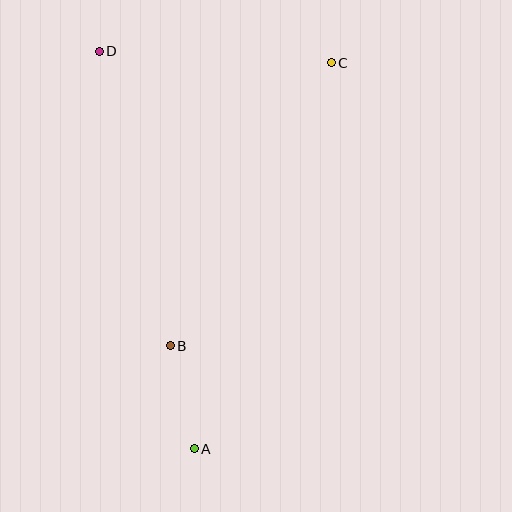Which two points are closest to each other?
Points A and B are closest to each other.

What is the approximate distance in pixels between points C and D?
The distance between C and D is approximately 232 pixels.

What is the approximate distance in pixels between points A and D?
The distance between A and D is approximately 409 pixels.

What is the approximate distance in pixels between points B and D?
The distance between B and D is approximately 303 pixels.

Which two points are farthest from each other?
Points A and C are farthest from each other.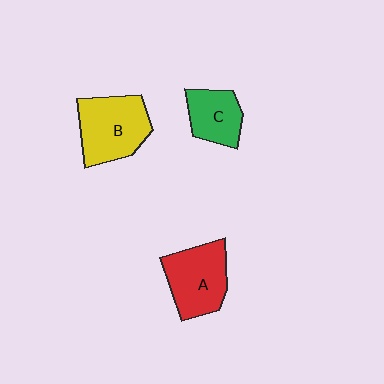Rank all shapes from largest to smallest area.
From largest to smallest: B (yellow), A (red), C (green).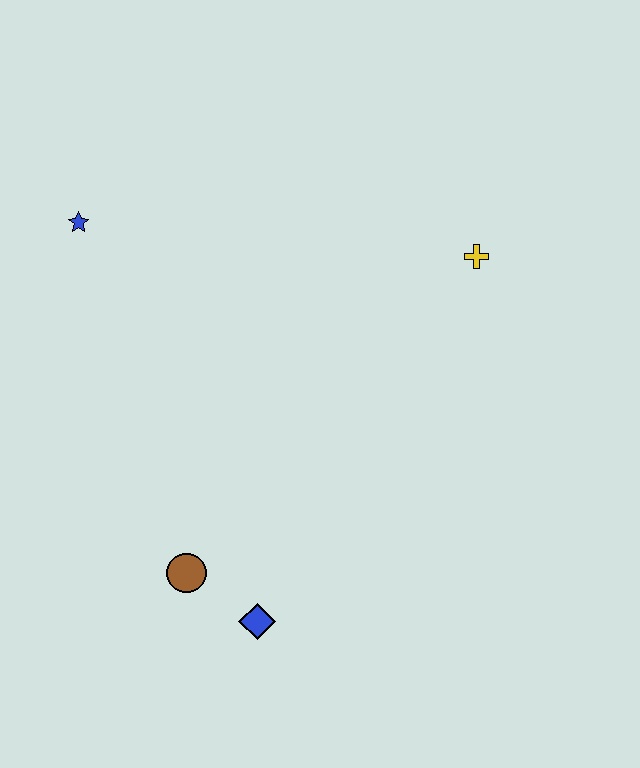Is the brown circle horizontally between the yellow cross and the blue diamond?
No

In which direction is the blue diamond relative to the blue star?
The blue diamond is below the blue star.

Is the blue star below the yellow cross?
No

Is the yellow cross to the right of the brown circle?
Yes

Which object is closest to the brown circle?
The blue diamond is closest to the brown circle.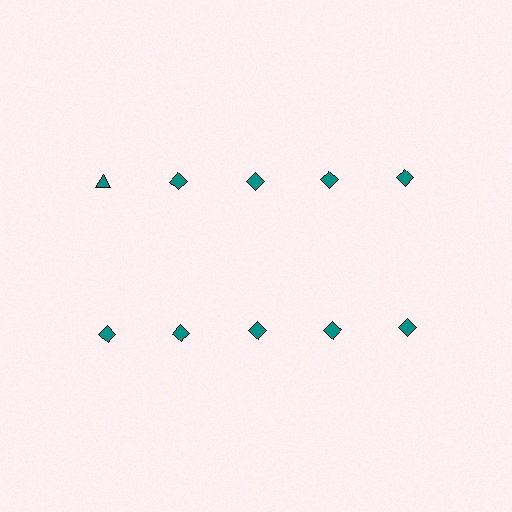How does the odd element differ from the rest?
It has a different shape: triangle instead of diamond.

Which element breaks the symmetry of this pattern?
The teal triangle in the top row, leftmost column breaks the symmetry. All other shapes are teal diamonds.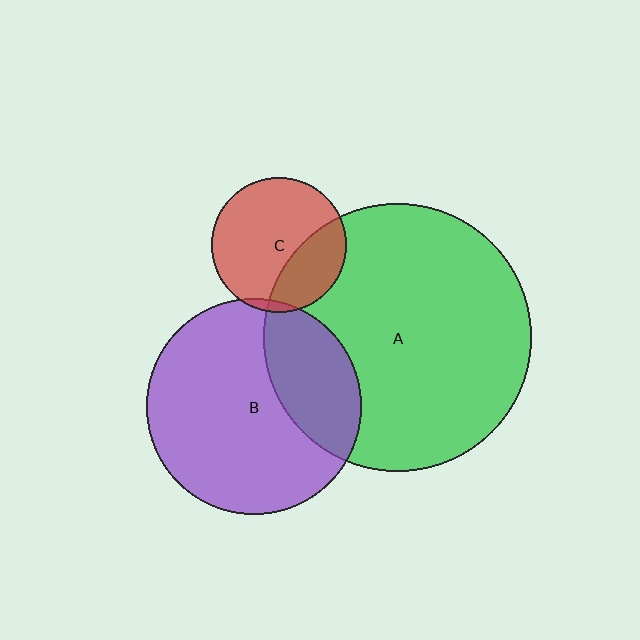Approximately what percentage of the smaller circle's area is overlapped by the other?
Approximately 5%.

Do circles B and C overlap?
Yes.